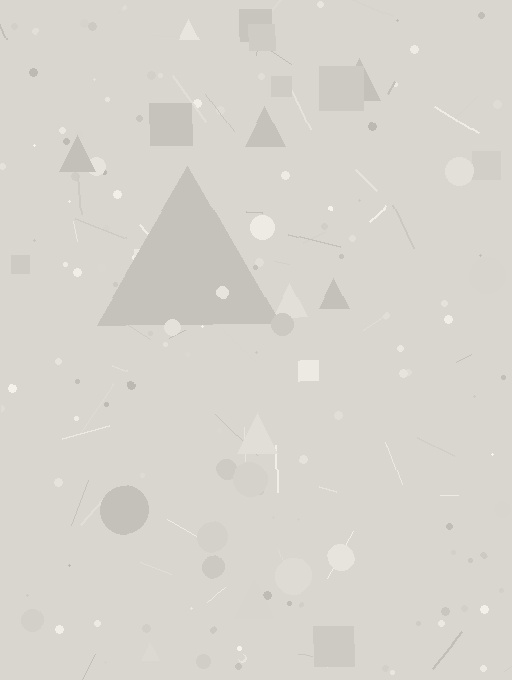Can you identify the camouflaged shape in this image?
The camouflaged shape is a triangle.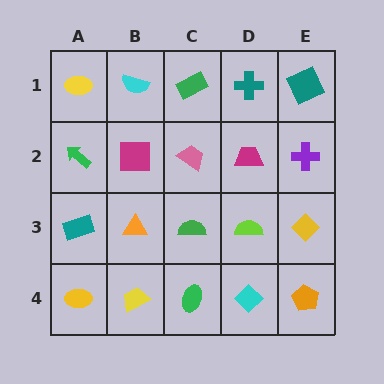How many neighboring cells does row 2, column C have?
4.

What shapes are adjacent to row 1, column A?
A green arrow (row 2, column A), a cyan semicircle (row 1, column B).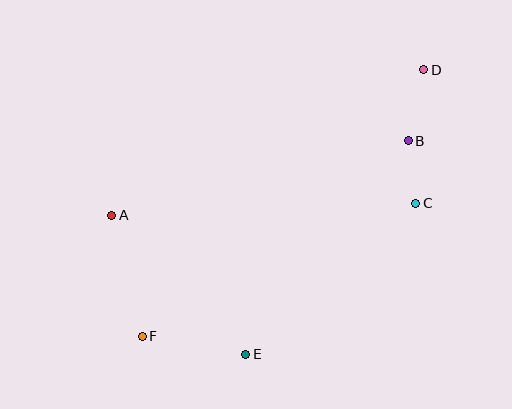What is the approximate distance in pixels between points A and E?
The distance between A and E is approximately 193 pixels.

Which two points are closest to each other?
Points B and C are closest to each other.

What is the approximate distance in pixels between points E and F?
The distance between E and F is approximately 105 pixels.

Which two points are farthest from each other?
Points D and F are farthest from each other.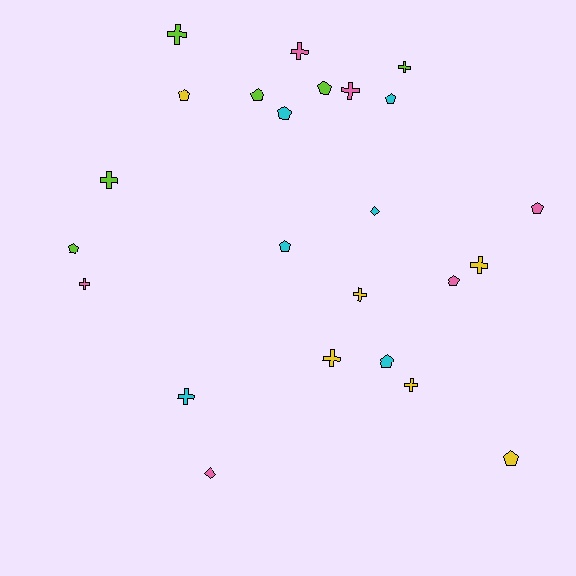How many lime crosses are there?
There are 3 lime crosses.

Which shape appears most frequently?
Cross, with 11 objects.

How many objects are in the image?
There are 24 objects.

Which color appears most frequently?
Cyan, with 6 objects.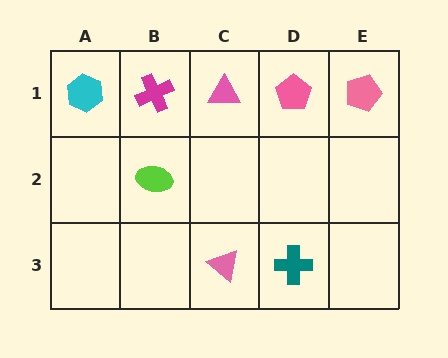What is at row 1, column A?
A cyan hexagon.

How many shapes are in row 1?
5 shapes.